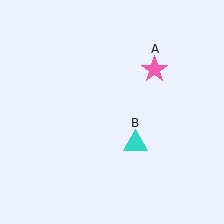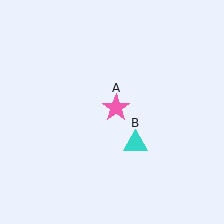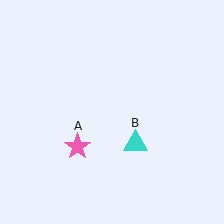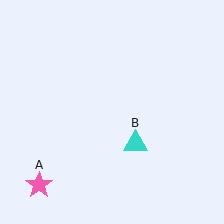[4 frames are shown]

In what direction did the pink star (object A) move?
The pink star (object A) moved down and to the left.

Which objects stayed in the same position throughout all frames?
Cyan triangle (object B) remained stationary.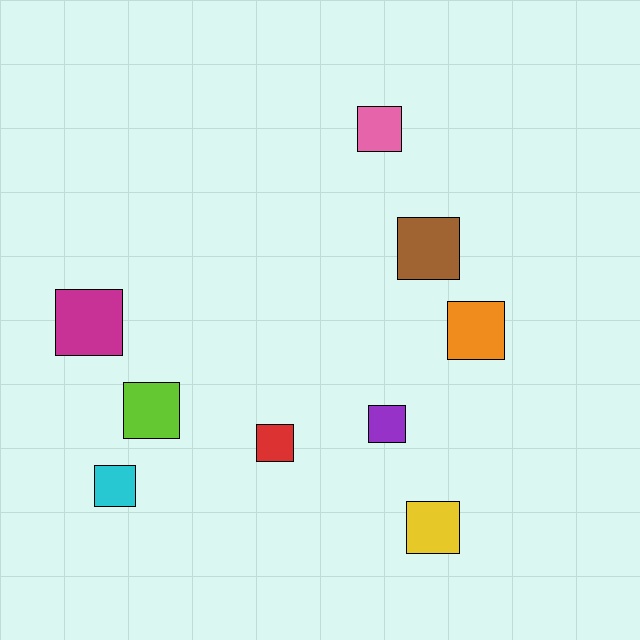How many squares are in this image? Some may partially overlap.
There are 9 squares.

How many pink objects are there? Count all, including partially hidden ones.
There is 1 pink object.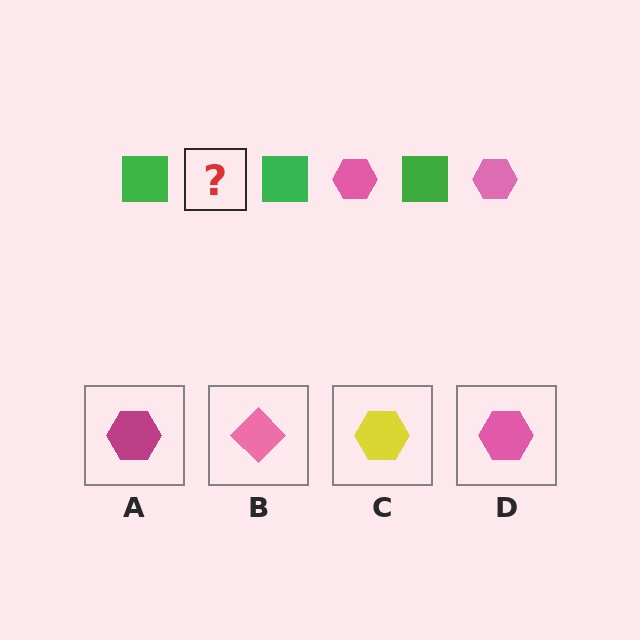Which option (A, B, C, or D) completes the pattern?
D.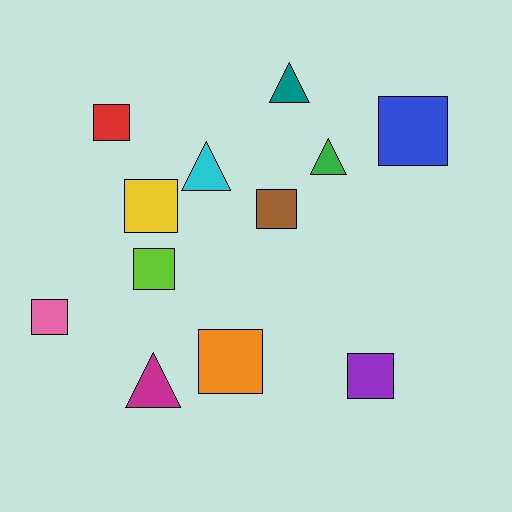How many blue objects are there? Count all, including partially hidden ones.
There is 1 blue object.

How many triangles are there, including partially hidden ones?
There are 4 triangles.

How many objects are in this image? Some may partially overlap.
There are 12 objects.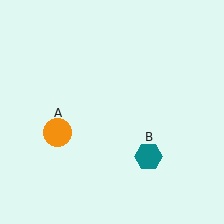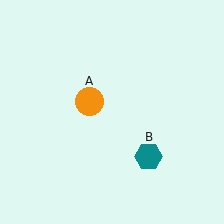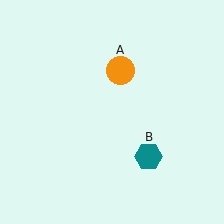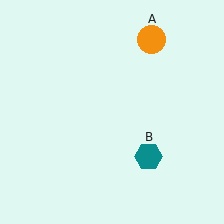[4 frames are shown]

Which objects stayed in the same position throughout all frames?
Teal hexagon (object B) remained stationary.